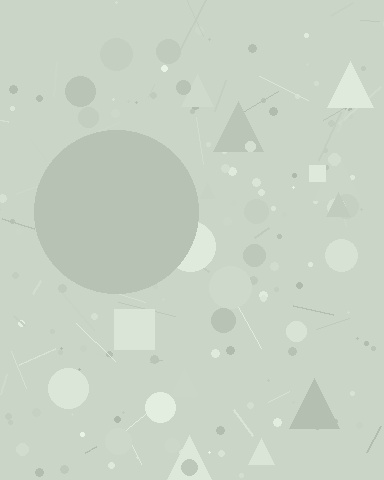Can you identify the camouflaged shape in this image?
The camouflaged shape is a circle.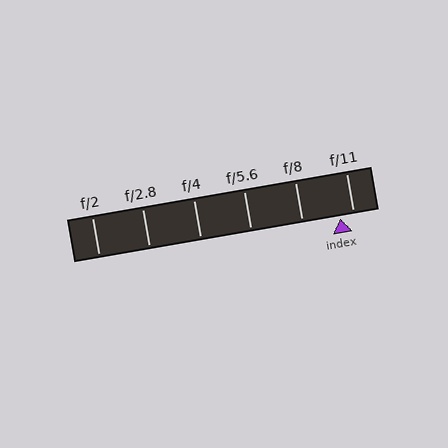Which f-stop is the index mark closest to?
The index mark is closest to f/11.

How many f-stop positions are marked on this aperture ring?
There are 6 f-stop positions marked.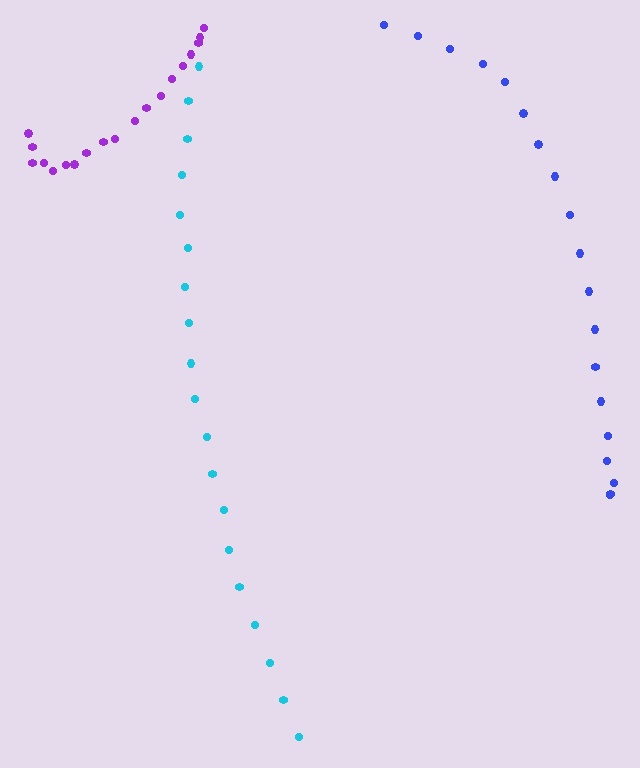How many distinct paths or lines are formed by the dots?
There are 3 distinct paths.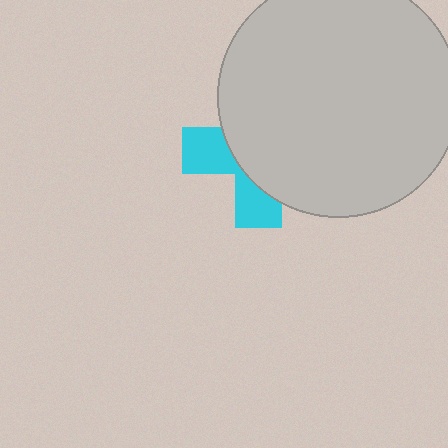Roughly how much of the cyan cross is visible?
A small part of it is visible (roughly 34%).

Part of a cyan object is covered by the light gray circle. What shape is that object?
It is a cross.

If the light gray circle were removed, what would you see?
You would see the complete cyan cross.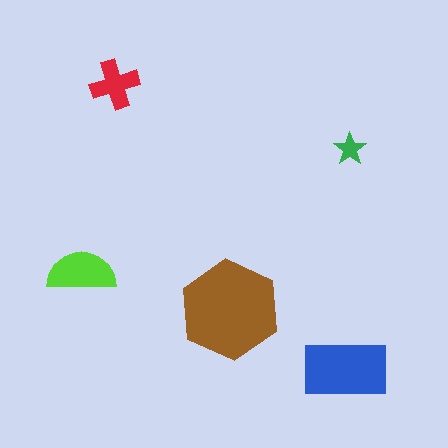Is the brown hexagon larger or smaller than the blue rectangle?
Larger.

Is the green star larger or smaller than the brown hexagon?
Smaller.